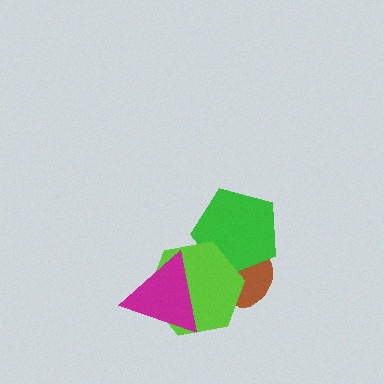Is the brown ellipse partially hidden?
Yes, it is partially covered by another shape.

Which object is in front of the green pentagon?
The lime hexagon is in front of the green pentagon.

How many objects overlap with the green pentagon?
2 objects overlap with the green pentagon.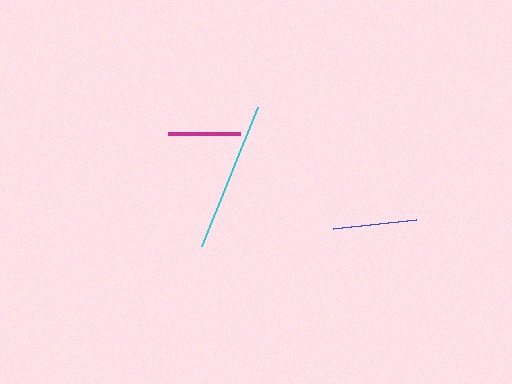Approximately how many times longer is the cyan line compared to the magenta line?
The cyan line is approximately 2.1 times the length of the magenta line.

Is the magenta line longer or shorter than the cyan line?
The cyan line is longer than the magenta line.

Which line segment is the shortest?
The magenta line is the shortest at approximately 72 pixels.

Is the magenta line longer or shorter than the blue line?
The blue line is longer than the magenta line.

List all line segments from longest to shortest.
From longest to shortest: cyan, blue, magenta.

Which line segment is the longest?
The cyan line is the longest at approximately 150 pixels.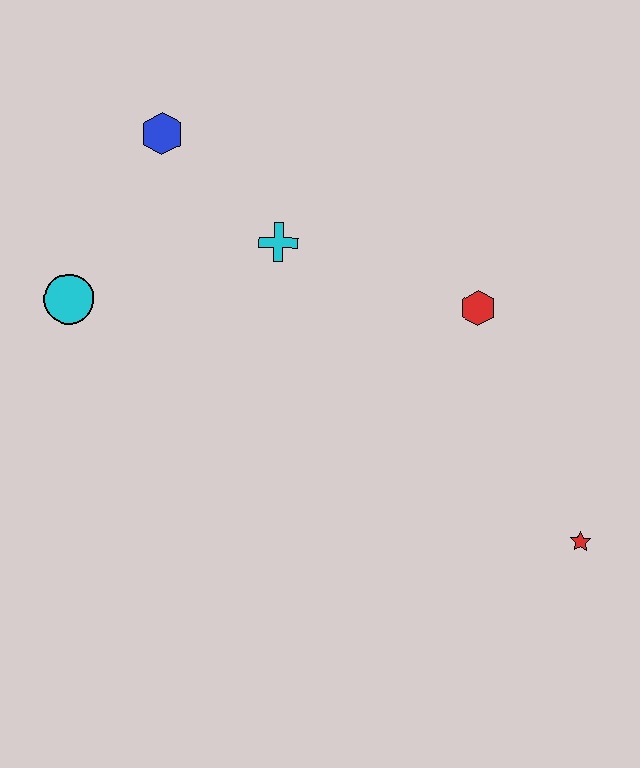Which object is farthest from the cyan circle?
The red star is farthest from the cyan circle.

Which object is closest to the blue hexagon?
The cyan cross is closest to the blue hexagon.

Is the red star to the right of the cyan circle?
Yes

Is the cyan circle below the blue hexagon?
Yes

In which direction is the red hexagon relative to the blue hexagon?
The red hexagon is to the right of the blue hexagon.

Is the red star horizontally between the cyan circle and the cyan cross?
No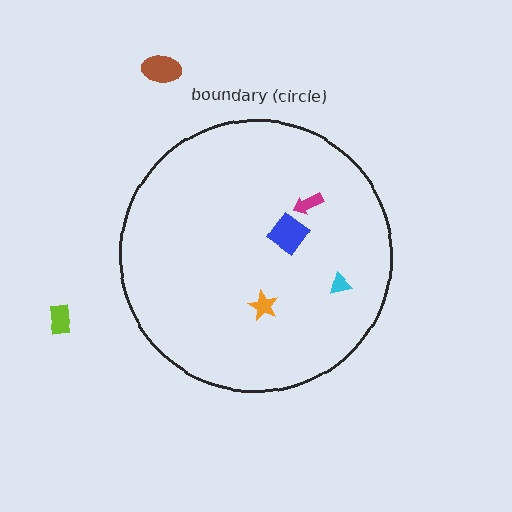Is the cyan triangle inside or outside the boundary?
Inside.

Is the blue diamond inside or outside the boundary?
Inside.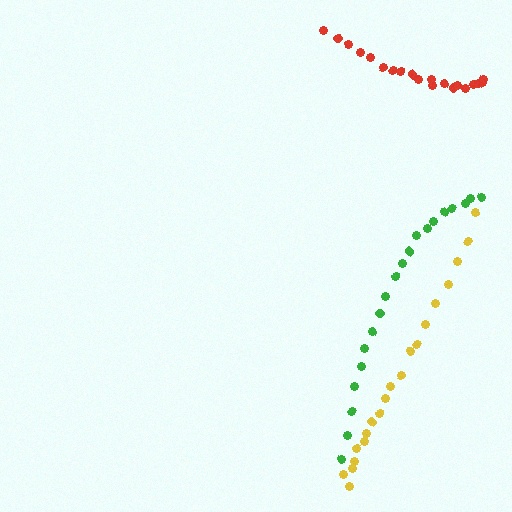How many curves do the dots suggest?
There are 3 distinct paths.